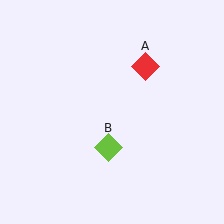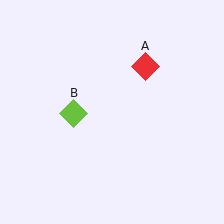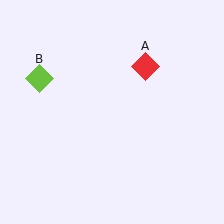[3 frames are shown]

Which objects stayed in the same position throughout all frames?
Red diamond (object A) remained stationary.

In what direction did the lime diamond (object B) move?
The lime diamond (object B) moved up and to the left.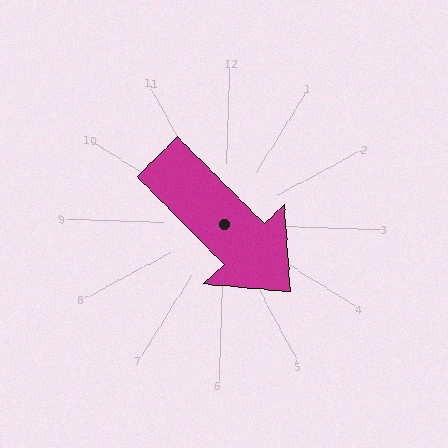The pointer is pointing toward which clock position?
Roughly 4 o'clock.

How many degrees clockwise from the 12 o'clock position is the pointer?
Approximately 134 degrees.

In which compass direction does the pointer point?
Southeast.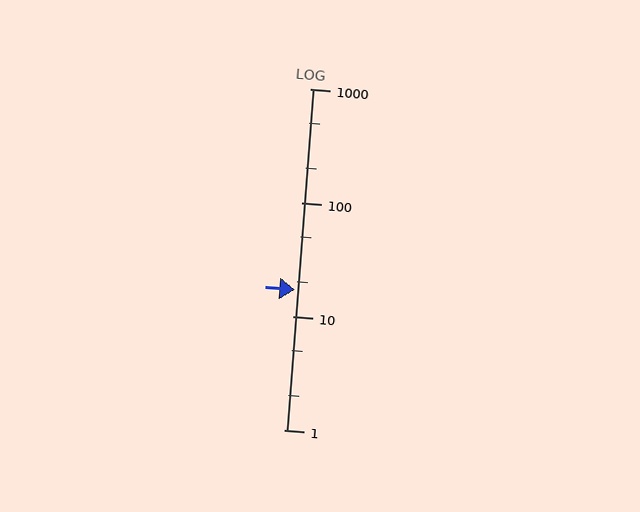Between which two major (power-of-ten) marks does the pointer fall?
The pointer is between 10 and 100.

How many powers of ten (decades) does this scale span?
The scale spans 3 decades, from 1 to 1000.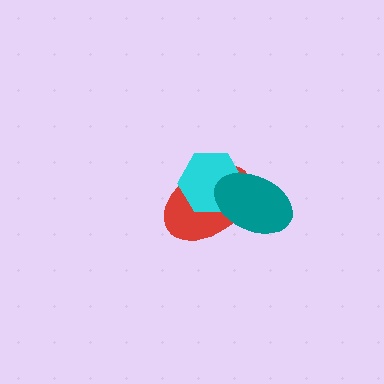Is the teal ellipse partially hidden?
No, no other shape covers it.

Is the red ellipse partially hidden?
Yes, it is partially covered by another shape.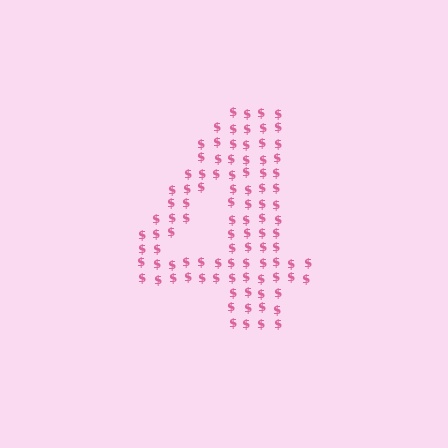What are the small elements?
The small elements are dollar signs.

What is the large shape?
The large shape is the digit 4.